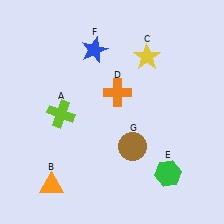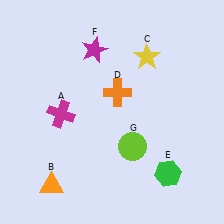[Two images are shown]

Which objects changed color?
A changed from lime to magenta. F changed from blue to magenta. G changed from brown to lime.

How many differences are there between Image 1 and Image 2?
There are 3 differences between the two images.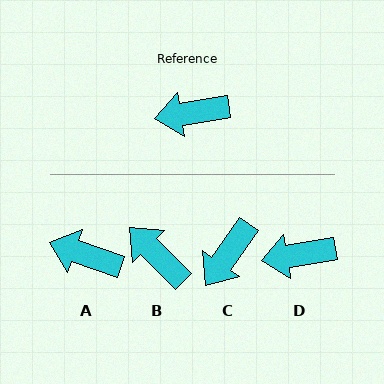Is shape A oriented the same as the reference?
No, it is off by about 28 degrees.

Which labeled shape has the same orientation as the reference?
D.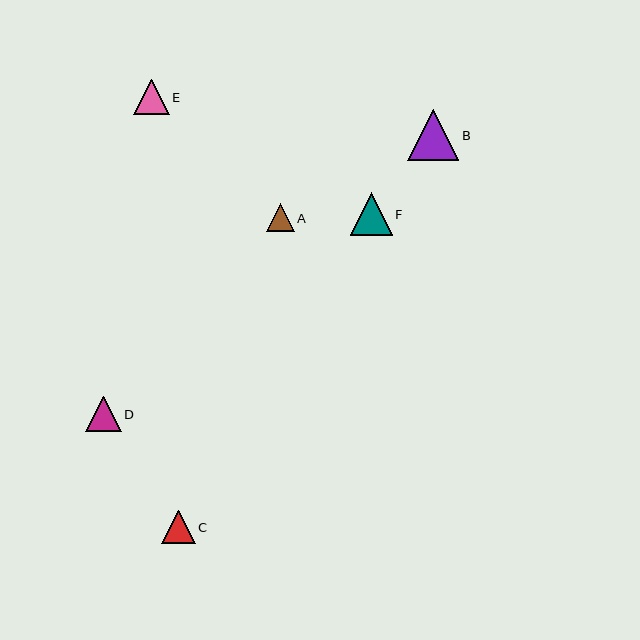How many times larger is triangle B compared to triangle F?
Triangle B is approximately 1.2 times the size of triangle F.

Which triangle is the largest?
Triangle B is the largest with a size of approximately 51 pixels.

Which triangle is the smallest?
Triangle A is the smallest with a size of approximately 28 pixels.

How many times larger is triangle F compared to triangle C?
Triangle F is approximately 1.2 times the size of triangle C.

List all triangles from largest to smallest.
From largest to smallest: B, F, E, D, C, A.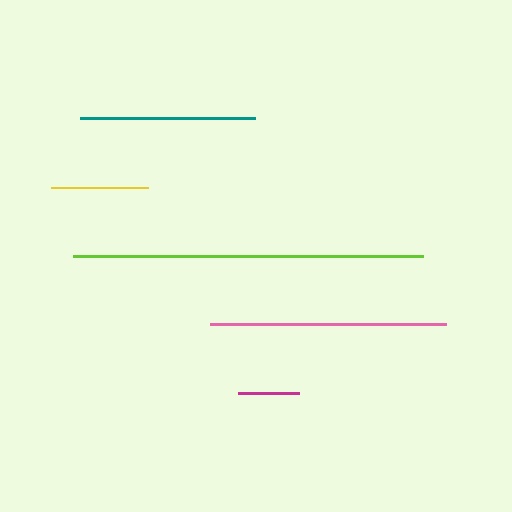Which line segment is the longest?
The lime line is the longest at approximately 350 pixels.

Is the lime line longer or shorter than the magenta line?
The lime line is longer than the magenta line.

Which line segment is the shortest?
The magenta line is the shortest at approximately 61 pixels.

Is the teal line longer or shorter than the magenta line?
The teal line is longer than the magenta line.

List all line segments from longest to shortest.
From longest to shortest: lime, pink, teal, yellow, magenta.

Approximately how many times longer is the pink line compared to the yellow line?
The pink line is approximately 2.4 times the length of the yellow line.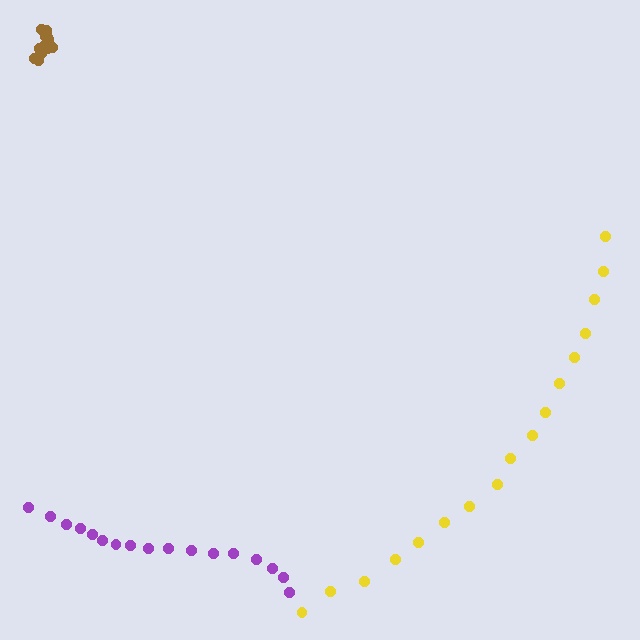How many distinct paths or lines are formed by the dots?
There are 3 distinct paths.